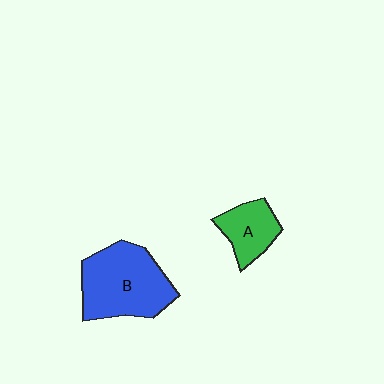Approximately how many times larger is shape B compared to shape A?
Approximately 2.1 times.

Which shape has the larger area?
Shape B (blue).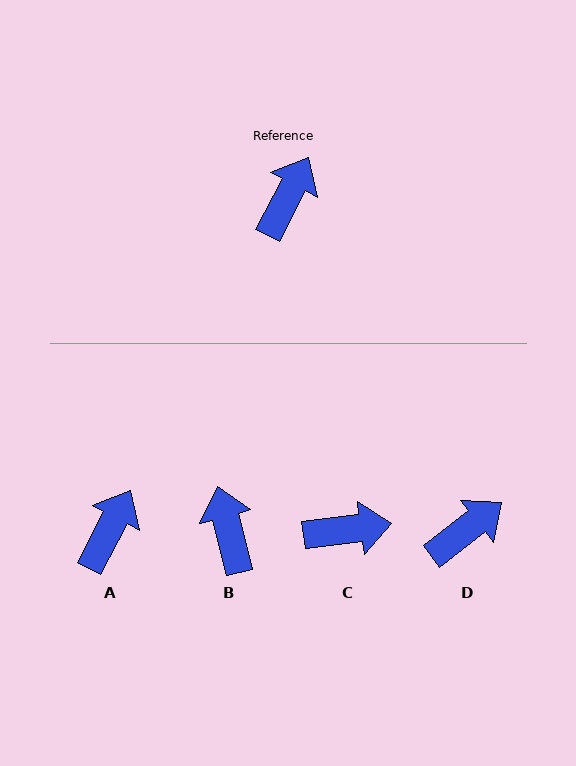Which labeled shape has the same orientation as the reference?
A.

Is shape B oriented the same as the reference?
No, it is off by about 42 degrees.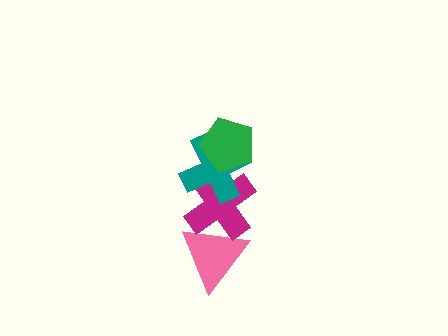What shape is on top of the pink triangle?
The magenta cross is on top of the pink triangle.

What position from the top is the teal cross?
The teal cross is 2nd from the top.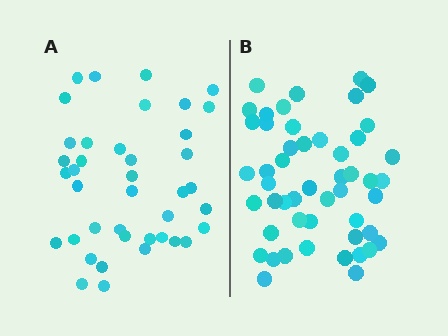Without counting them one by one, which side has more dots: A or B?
Region B (the right region) has more dots.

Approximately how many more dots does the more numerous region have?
Region B has roughly 10 or so more dots than region A.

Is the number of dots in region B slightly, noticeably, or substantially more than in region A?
Region B has noticeably more, but not dramatically so. The ratio is roughly 1.2 to 1.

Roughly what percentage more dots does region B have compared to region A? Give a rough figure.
About 25% more.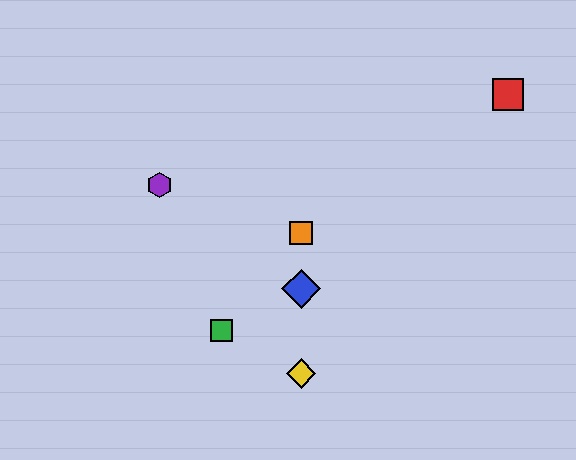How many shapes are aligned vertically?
3 shapes (the blue diamond, the yellow diamond, the orange square) are aligned vertically.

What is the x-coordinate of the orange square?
The orange square is at x≈301.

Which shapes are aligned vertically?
The blue diamond, the yellow diamond, the orange square are aligned vertically.